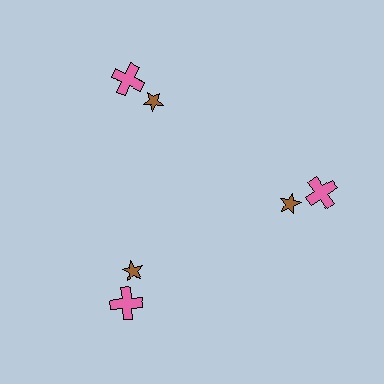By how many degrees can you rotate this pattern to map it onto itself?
The pattern maps onto itself every 120 degrees of rotation.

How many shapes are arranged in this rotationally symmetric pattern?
There are 6 shapes, arranged in 3 groups of 2.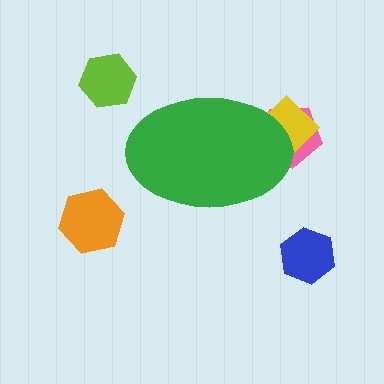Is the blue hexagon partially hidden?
No, the blue hexagon is fully visible.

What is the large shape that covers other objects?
A green ellipse.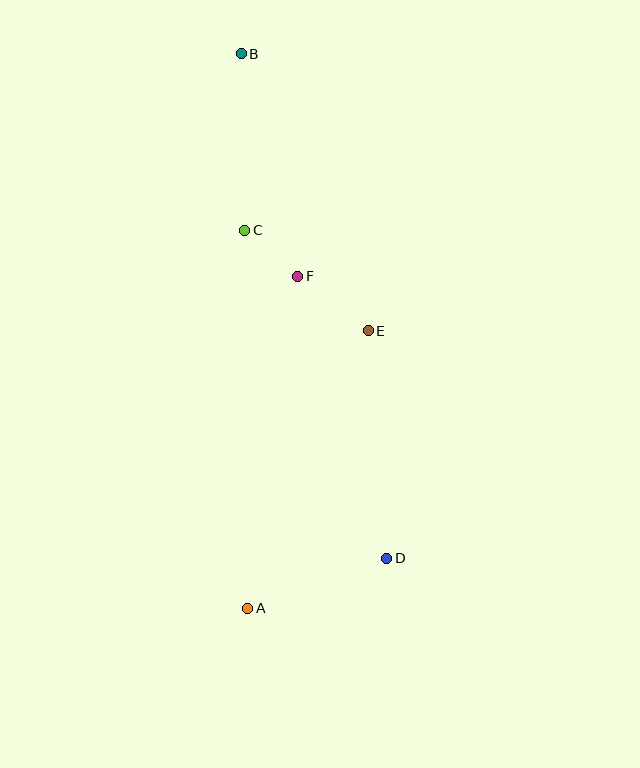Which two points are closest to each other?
Points C and F are closest to each other.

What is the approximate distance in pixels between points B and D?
The distance between B and D is approximately 525 pixels.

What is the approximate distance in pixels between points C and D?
The distance between C and D is approximately 358 pixels.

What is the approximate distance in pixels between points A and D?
The distance between A and D is approximately 148 pixels.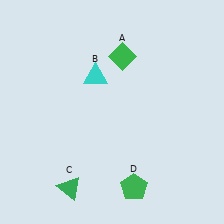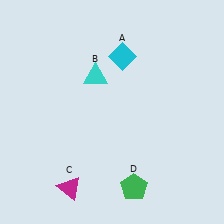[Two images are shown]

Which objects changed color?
A changed from green to cyan. C changed from green to magenta.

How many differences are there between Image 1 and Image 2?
There are 2 differences between the two images.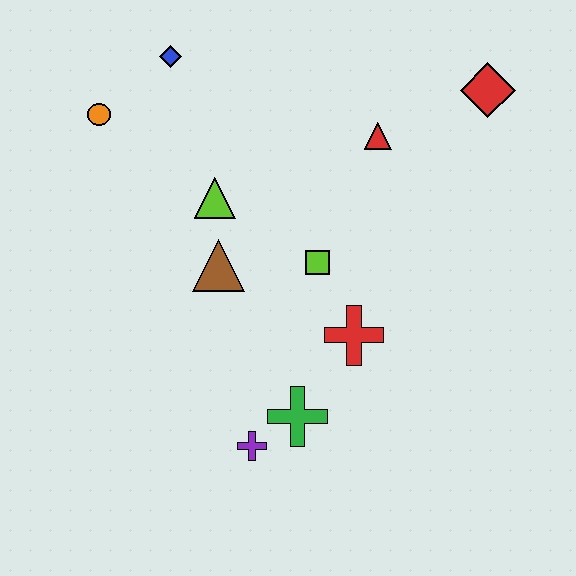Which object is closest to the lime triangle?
The brown triangle is closest to the lime triangle.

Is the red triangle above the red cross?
Yes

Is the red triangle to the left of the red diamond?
Yes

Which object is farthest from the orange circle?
The red diamond is farthest from the orange circle.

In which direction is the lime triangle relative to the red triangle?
The lime triangle is to the left of the red triangle.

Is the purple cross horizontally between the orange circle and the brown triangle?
No